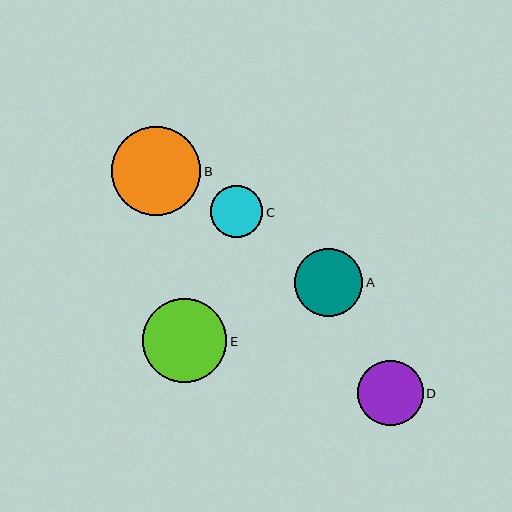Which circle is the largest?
Circle B is the largest with a size of approximately 89 pixels.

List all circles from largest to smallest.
From largest to smallest: B, E, A, D, C.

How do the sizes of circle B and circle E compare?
Circle B and circle E are approximately the same size.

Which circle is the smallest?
Circle C is the smallest with a size of approximately 52 pixels.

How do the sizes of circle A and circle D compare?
Circle A and circle D are approximately the same size.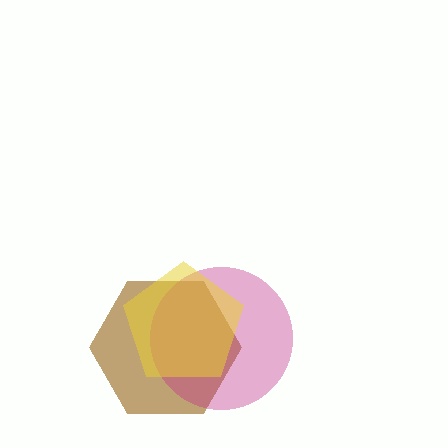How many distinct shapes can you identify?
There are 3 distinct shapes: a brown hexagon, a magenta circle, a yellow pentagon.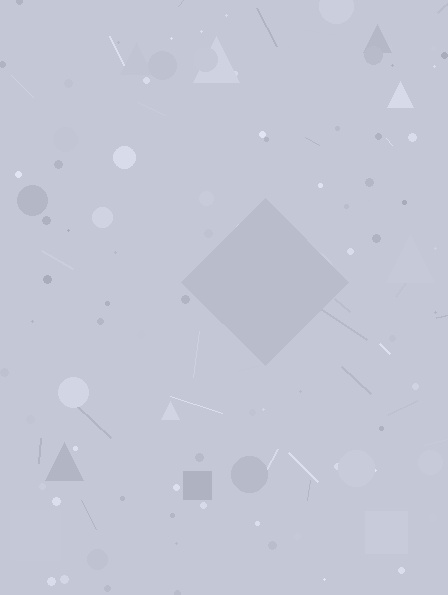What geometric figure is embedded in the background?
A diamond is embedded in the background.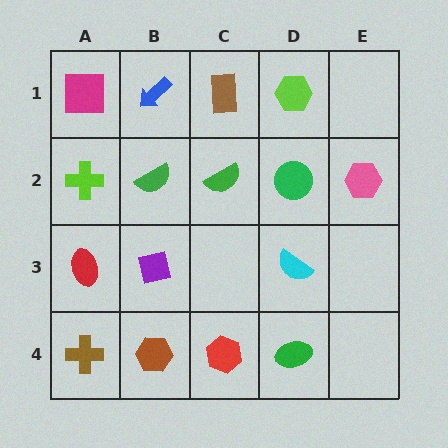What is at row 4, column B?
A brown hexagon.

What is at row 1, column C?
A brown rectangle.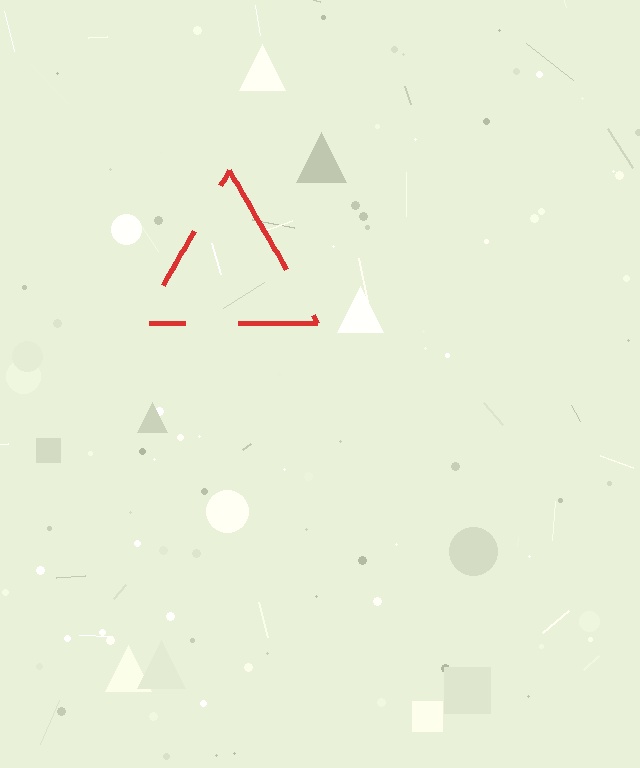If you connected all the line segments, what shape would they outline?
They would outline a triangle.